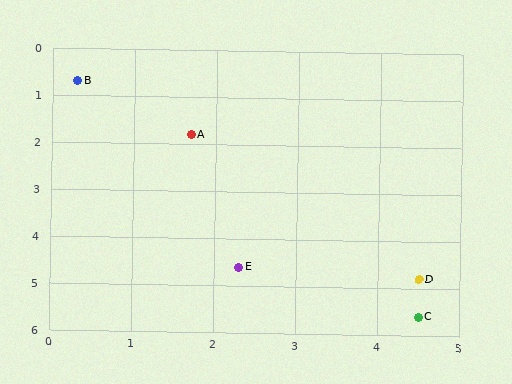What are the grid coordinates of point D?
Point D is at approximately (4.5, 4.8).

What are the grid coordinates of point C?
Point C is at approximately (4.5, 5.6).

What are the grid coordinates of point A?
Point A is at approximately (1.7, 1.8).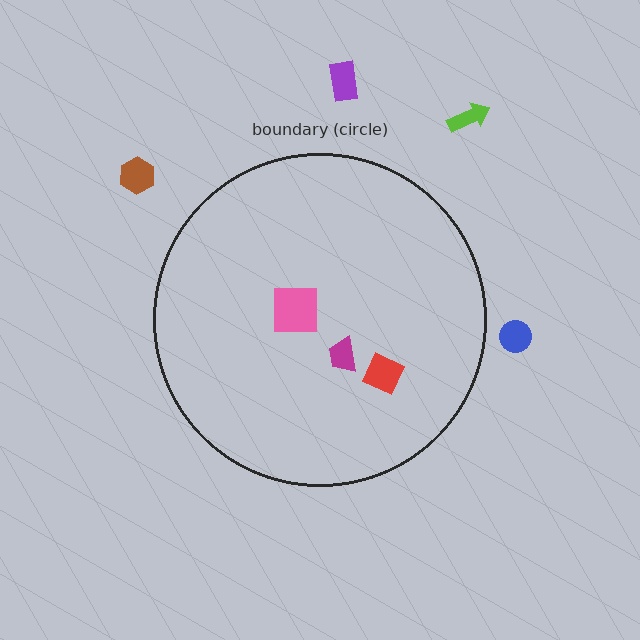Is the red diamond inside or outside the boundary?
Inside.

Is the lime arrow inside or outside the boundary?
Outside.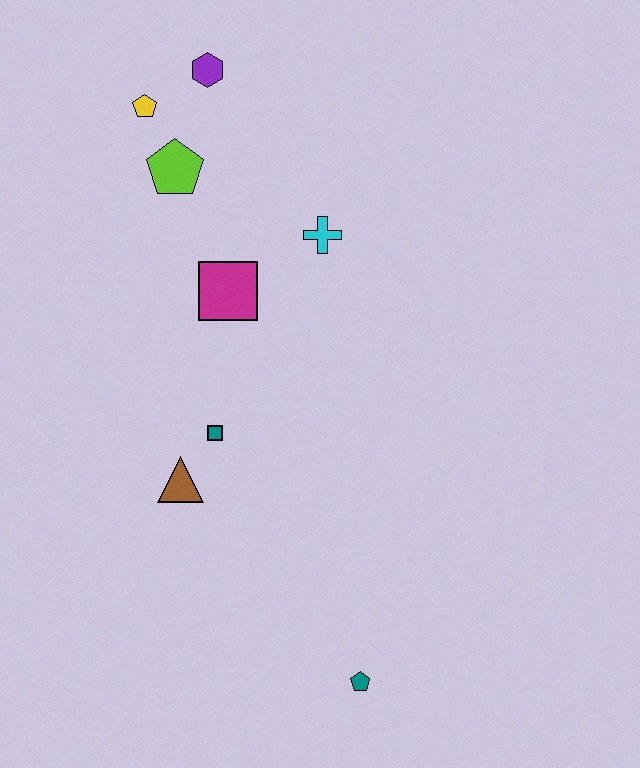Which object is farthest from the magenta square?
The teal pentagon is farthest from the magenta square.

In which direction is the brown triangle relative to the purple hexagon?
The brown triangle is below the purple hexagon.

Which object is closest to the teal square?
The brown triangle is closest to the teal square.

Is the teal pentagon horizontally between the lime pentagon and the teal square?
No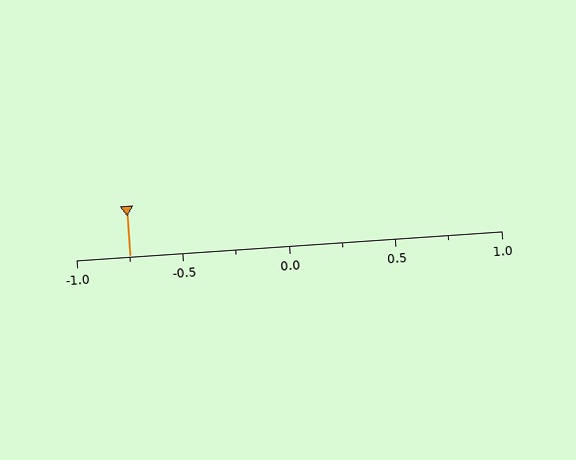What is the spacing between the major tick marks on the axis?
The major ticks are spaced 0.5 apart.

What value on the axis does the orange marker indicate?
The marker indicates approximately -0.75.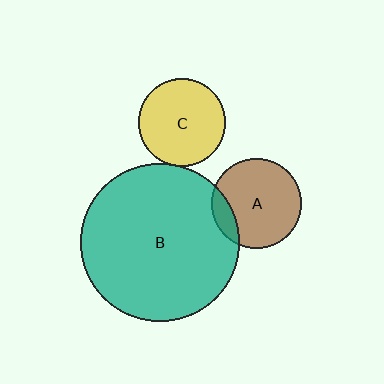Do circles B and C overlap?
Yes.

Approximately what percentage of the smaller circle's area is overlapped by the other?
Approximately 5%.